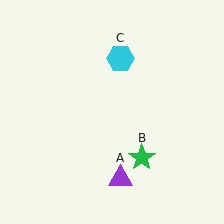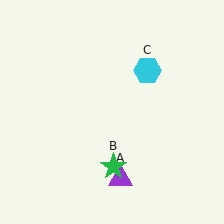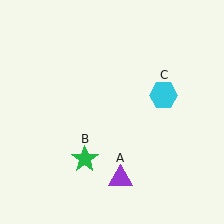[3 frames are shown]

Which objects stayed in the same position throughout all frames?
Purple triangle (object A) remained stationary.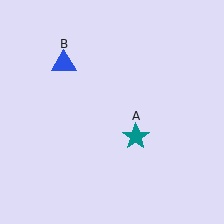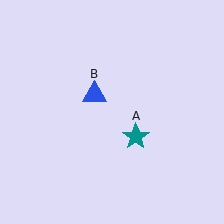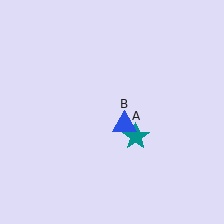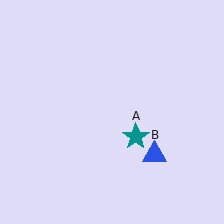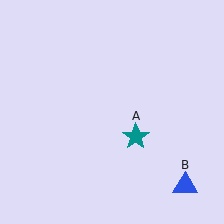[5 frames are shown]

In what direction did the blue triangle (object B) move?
The blue triangle (object B) moved down and to the right.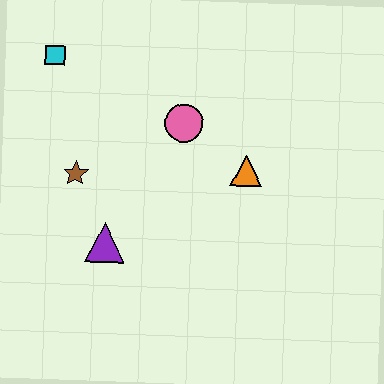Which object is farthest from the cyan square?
The orange triangle is farthest from the cyan square.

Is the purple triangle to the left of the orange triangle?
Yes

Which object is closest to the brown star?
The purple triangle is closest to the brown star.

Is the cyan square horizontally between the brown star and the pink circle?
No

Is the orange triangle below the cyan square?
Yes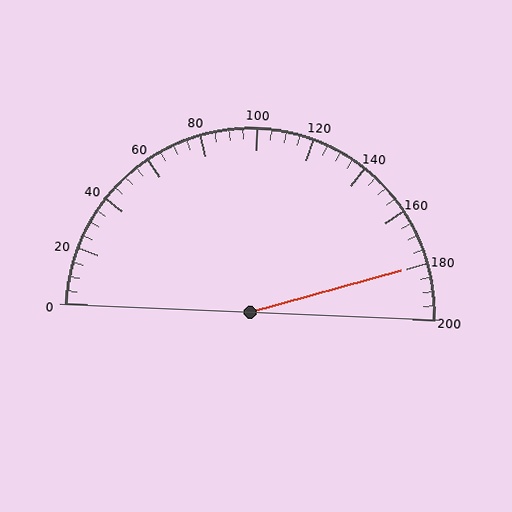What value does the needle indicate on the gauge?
The needle indicates approximately 180.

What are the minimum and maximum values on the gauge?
The gauge ranges from 0 to 200.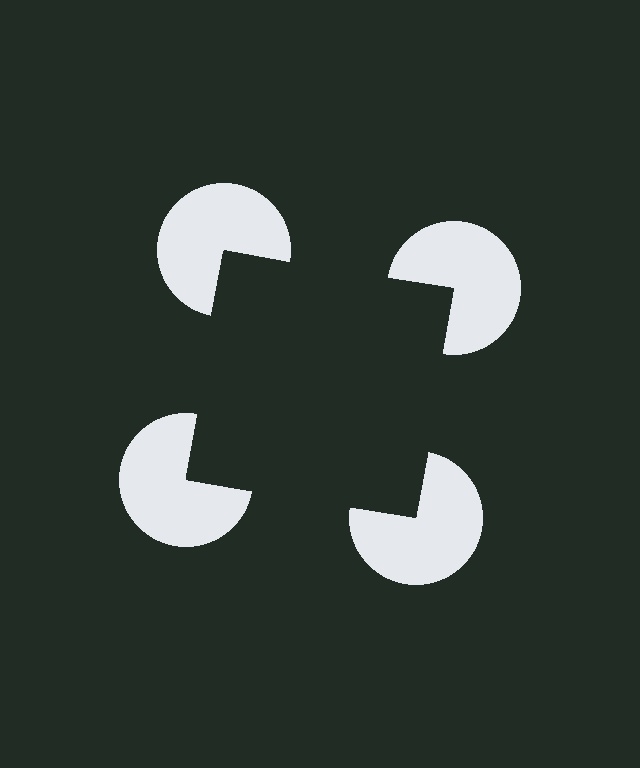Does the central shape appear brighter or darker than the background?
It typically appears slightly darker than the background, even though no actual brightness change is drawn.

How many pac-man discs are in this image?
There are 4 — one at each vertex of the illusory square.